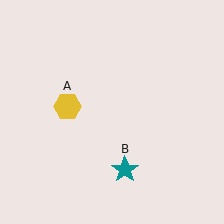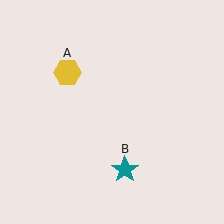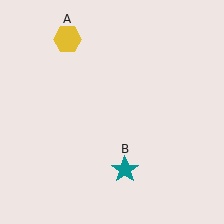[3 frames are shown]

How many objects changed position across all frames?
1 object changed position: yellow hexagon (object A).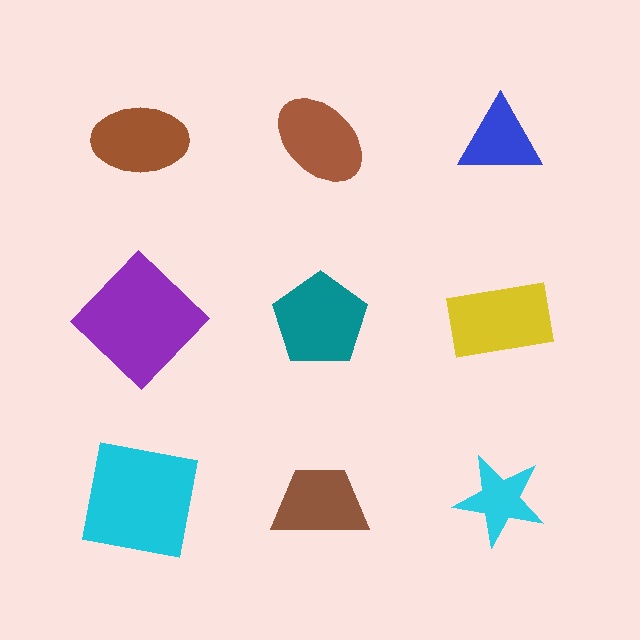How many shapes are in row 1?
3 shapes.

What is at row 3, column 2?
A brown trapezoid.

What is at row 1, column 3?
A blue triangle.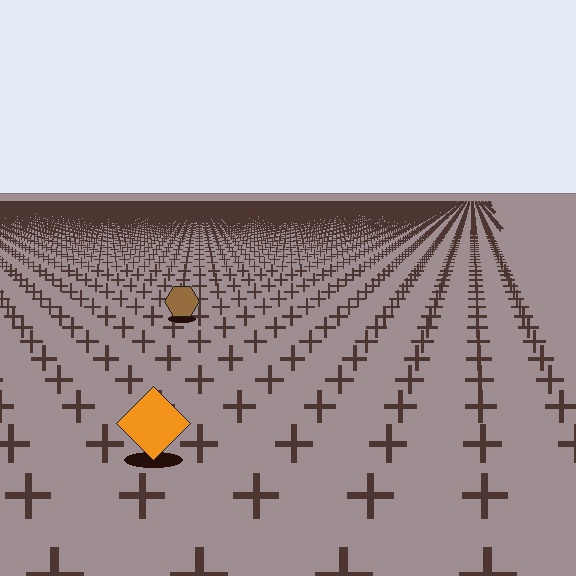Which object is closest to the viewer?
The orange diamond is closest. The texture marks near it are larger and more spread out.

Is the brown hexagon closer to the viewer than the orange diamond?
No. The orange diamond is closer — you can tell from the texture gradient: the ground texture is coarser near it.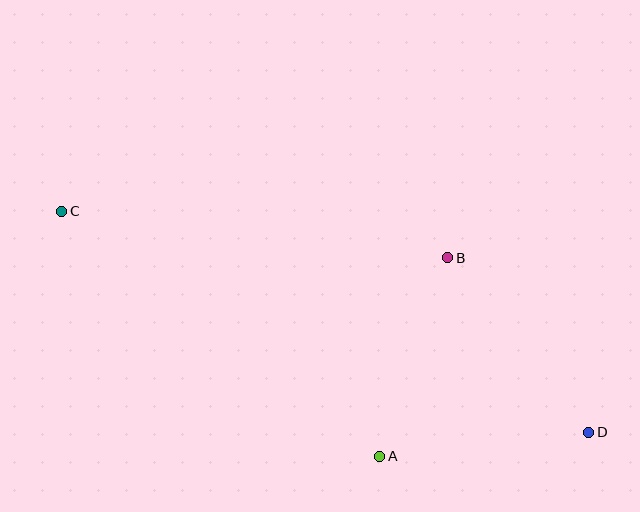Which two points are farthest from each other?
Points C and D are farthest from each other.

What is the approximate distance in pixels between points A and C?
The distance between A and C is approximately 402 pixels.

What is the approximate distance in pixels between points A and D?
The distance between A and D is approximately 210 pixels.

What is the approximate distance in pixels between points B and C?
The distance between B and C is approximately 389 pixels.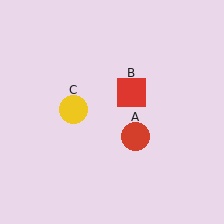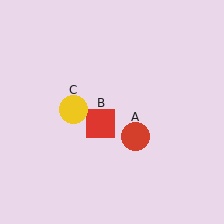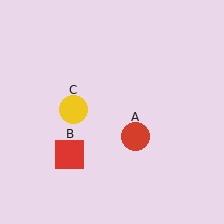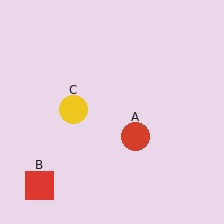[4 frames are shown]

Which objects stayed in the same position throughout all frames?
Red circle (object A) and yellow circle (object C) remained stationary.